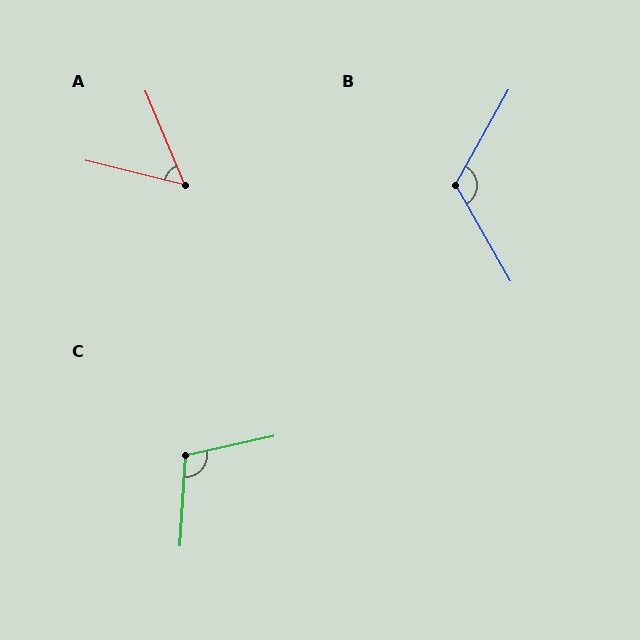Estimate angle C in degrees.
Approximately 106 degrees.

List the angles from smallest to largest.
A (54°), C (106°), B (121°).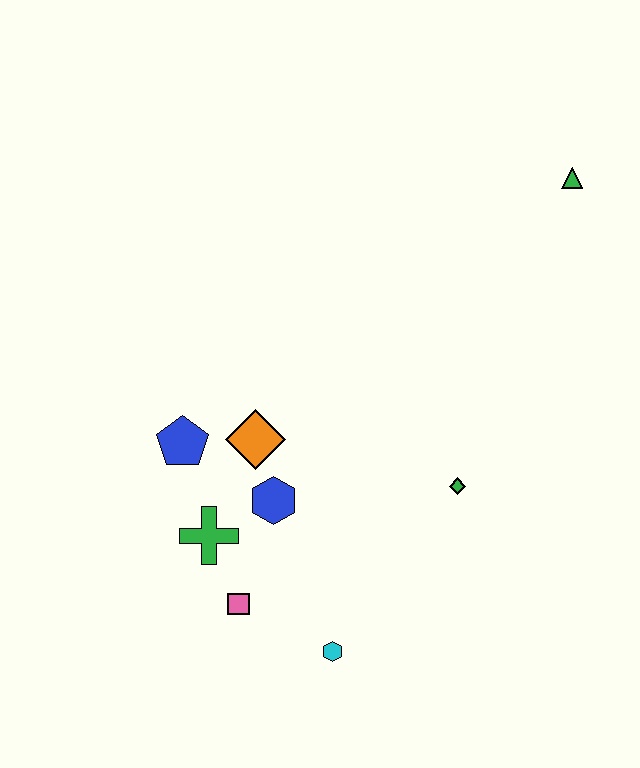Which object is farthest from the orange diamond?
The green triangle is farthest from the orange diamond.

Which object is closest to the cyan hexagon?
The pink square is closest to the cyan hexagon.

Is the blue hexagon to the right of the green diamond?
No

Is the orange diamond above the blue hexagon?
Yes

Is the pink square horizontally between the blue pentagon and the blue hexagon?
Yes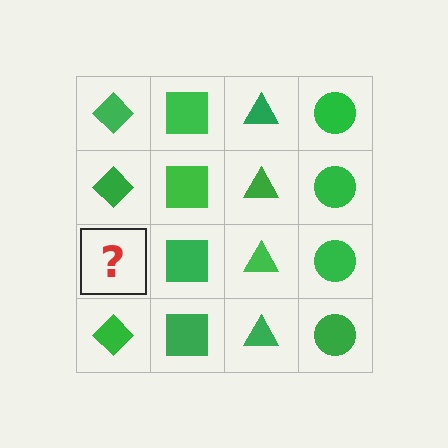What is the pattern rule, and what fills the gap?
The rule is that each column has a consistent shape. The gap should be filled with a green diamond.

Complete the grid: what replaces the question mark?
The question mark should be replaced with a green diamond.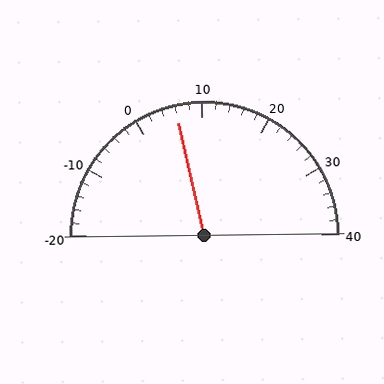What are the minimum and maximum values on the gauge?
The gauge ranges from -20 to 40.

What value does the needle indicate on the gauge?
The needle indicates approximately 6.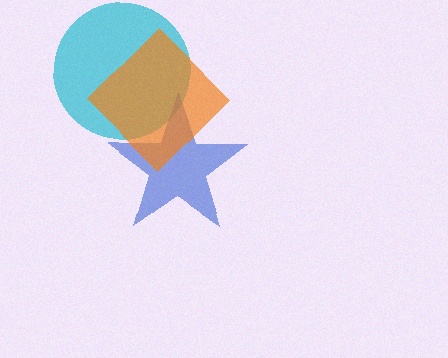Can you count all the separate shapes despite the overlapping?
Yes, there are 3 separate shapes.